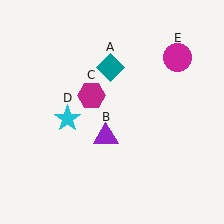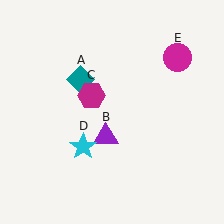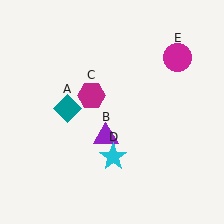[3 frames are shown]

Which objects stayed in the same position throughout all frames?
Purple triangle (object B) and magenta hexagon (object C) and magenta circle (object E) remained stationary.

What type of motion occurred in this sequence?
The teal diamond (object A), cyan star (object D) rotated counterclockwise around the center of the scene.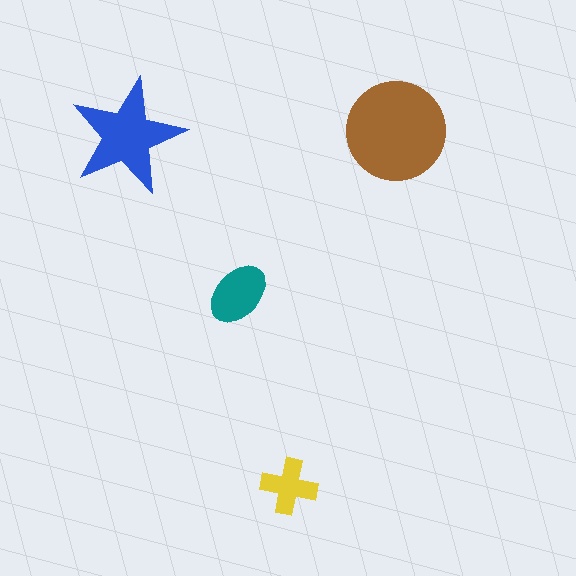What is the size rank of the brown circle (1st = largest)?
1st.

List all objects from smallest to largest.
The yellow cross, the teal ellipse, the blue star, the brown circle.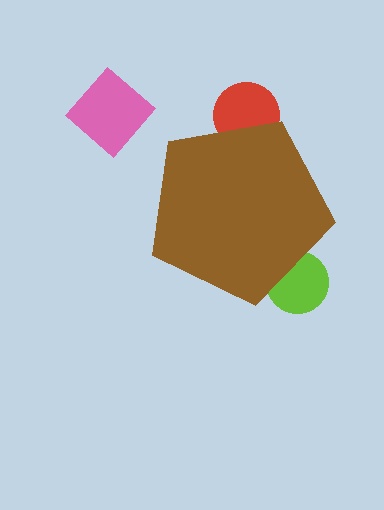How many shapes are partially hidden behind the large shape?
2 shapes are partially hidden.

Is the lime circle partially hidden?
Yes, the lime circle is partially hidden behind the brown pentagon.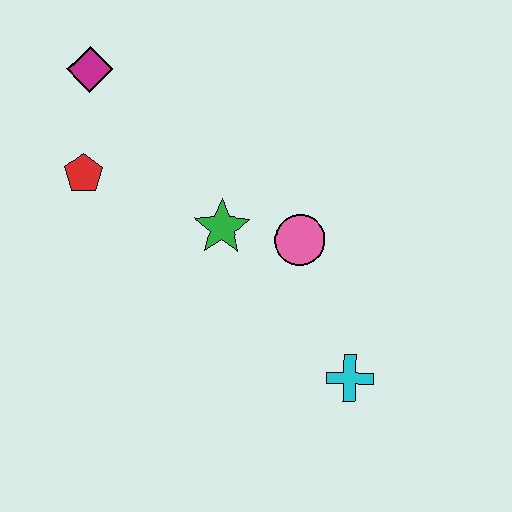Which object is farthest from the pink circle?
The magenta diamond is farthest from the pink circle.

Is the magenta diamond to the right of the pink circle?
No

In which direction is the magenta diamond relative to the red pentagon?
The magenta diamond is above the red pentagon.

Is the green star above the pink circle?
Yes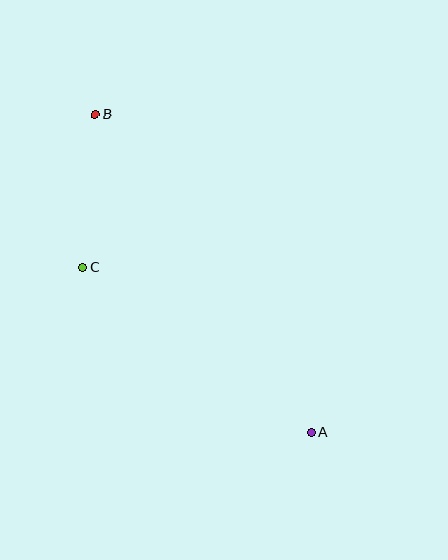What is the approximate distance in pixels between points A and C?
The distance between A and C is approximately 281 pixels.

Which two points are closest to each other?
Points B and C are closest to each other.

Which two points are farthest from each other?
Points A and B are farthest from each other.